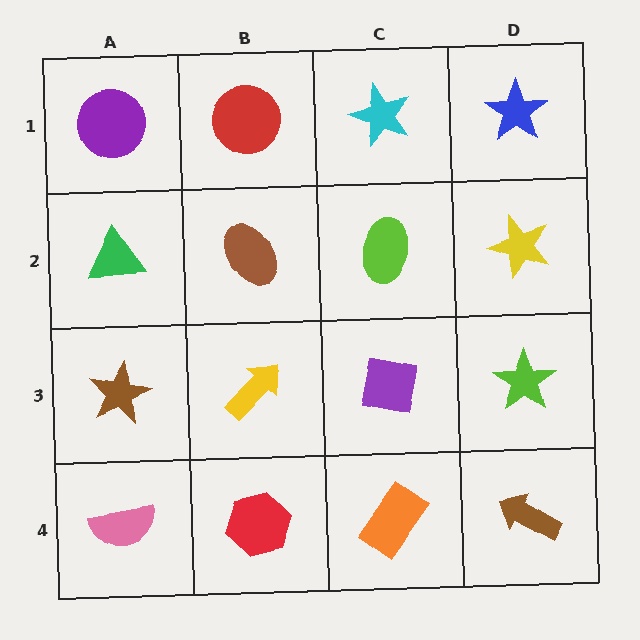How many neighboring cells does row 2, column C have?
4.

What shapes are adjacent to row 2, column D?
A blue star (row 1, column D), a lime star (row 3, column D), a lime ellipse (row 2, column C).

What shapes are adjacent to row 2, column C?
A cyan star (row 1, column C), a purple square (row 3, column C), a brown ellipse (row 2, column B), a yellow star (row 2, column D).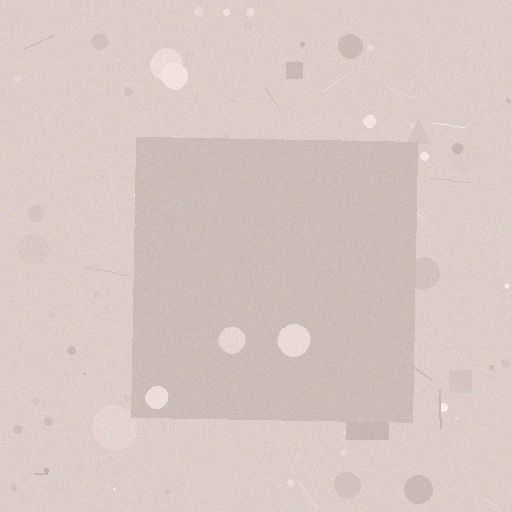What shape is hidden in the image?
A square is hidden in the image.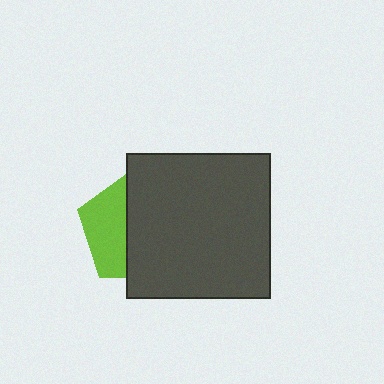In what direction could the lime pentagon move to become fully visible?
The lime pentagon could move left. That would shift it out from behind the dark gray square entirely.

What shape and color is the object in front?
The object in front is a dark gray square.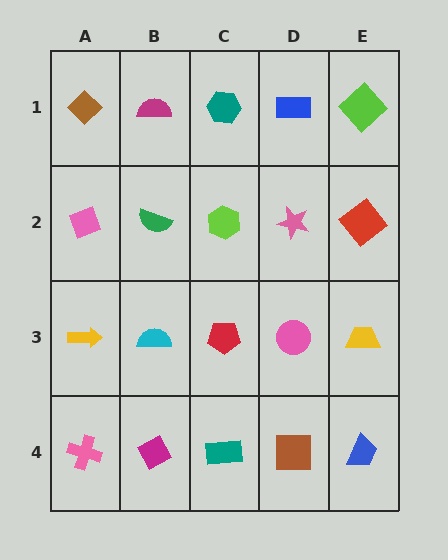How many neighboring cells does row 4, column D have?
3.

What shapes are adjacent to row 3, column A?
A pink diamond (row 2, column A), a pink cross (row 4, column A), a cyan semicircle (row 3, column B).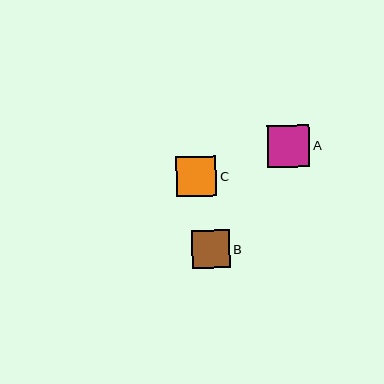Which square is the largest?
Square A is the largest with a size of approximately 42 pixels.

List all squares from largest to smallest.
From largest to smallest: A, C, B.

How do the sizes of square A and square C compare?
Square A and square C are approximately the same size.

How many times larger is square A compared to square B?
Square A is approximately 1.1 times the size of square B.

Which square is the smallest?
Square B is the smallest with a size of approximately 38 pixels.